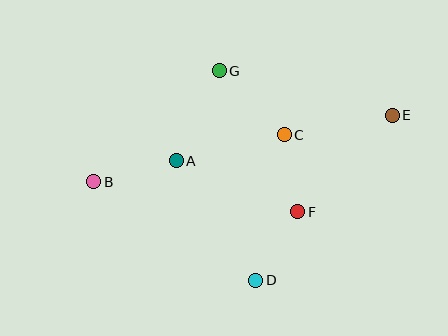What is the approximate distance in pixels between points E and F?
The distance between E and F is approximately 135 pixels.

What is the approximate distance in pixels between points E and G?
The distance between E and G is approximately 179 pixels.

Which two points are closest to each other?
Points C and F are closest to each other.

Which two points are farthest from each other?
Points B and E are farthest from each other.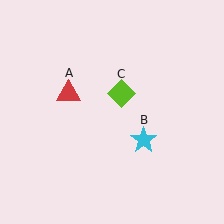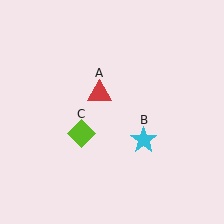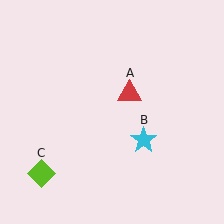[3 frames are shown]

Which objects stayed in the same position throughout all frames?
Cyan star (object B) remained stationary.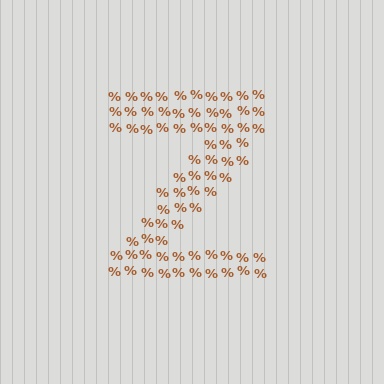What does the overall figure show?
The overall figure shows the letter Z.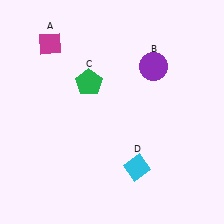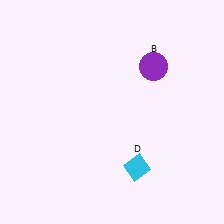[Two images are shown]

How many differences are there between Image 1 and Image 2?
There are 2 differences between the two images.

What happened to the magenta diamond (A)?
The magenta diamond (A) was removed in Image 2. It was in the top-left area of Image 1.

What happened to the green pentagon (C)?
The green pentagon (C) was removed in Image 2. It was in the top-left area of Image 1.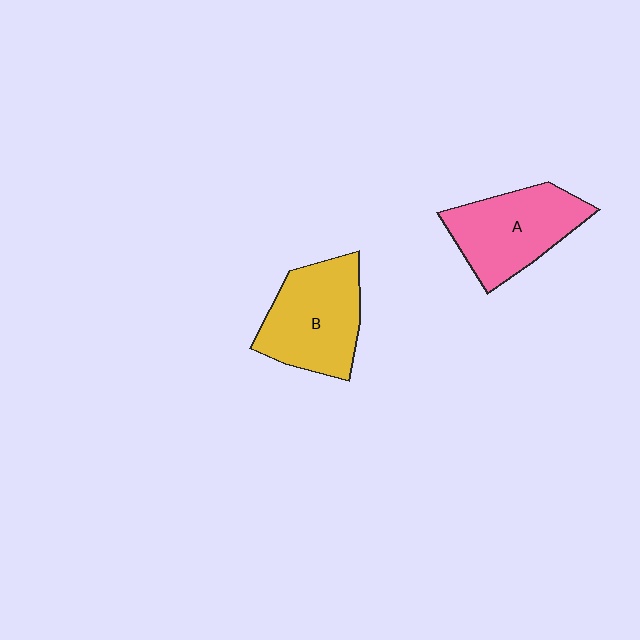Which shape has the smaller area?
Shape A (pink).